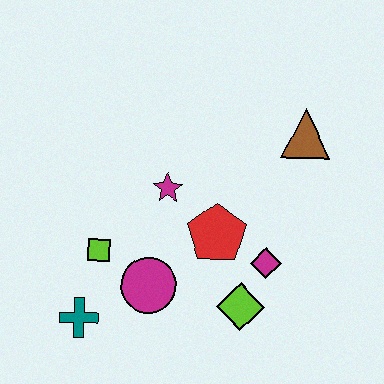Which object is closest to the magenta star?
The red pentagon is closest to the magenta star.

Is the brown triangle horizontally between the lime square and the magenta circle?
No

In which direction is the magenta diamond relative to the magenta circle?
The magenta diamond is to the right of the magenta circle.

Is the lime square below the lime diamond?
No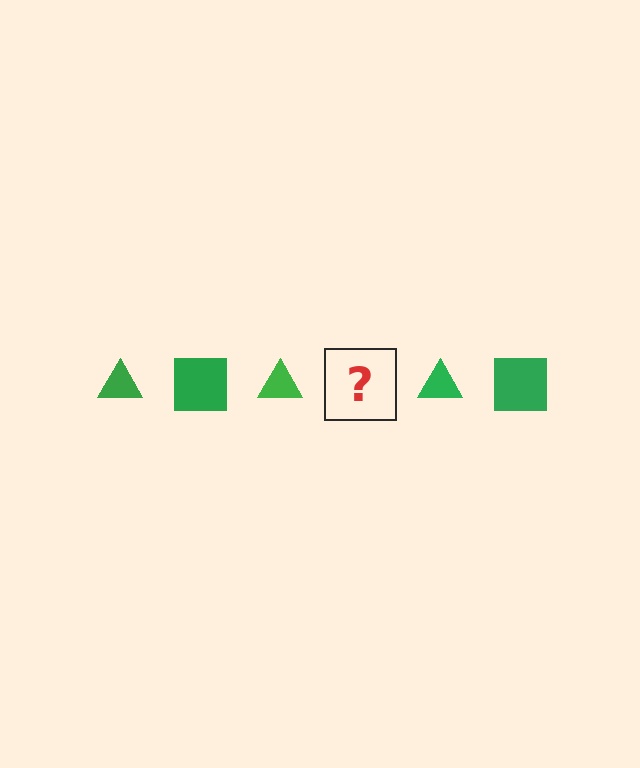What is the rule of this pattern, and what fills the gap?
The rule is that the pattern cycles through triangle, square shapes in green. The gap should be filled with a green square.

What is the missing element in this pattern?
The missing element is a green square.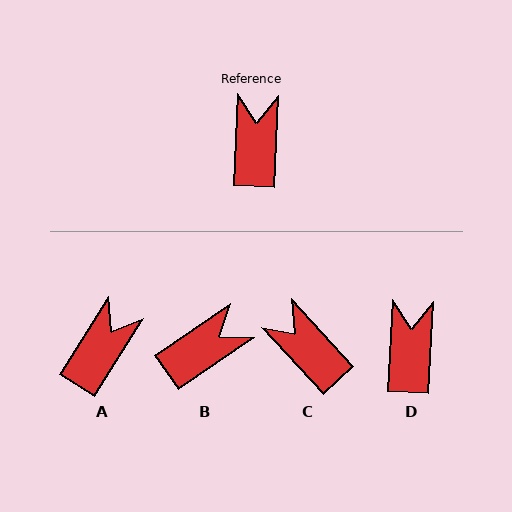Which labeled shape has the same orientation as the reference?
D.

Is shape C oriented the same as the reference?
No, it is off by about 46 degrees.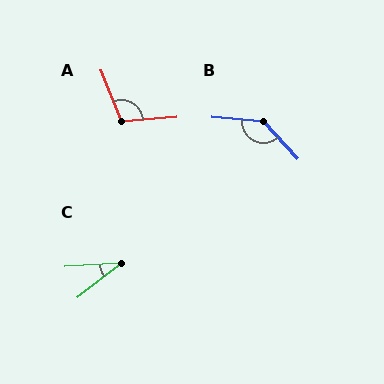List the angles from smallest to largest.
C (35°), A (107°), B (138°).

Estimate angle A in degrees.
Approximately 107 degrees.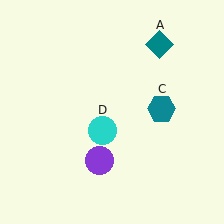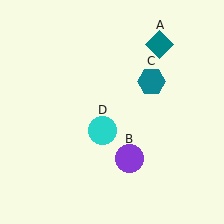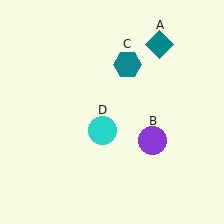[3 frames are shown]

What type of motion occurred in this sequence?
The purple circle (object B), teal hexagon (object C) rotated counterclockwise around the center of the scene.